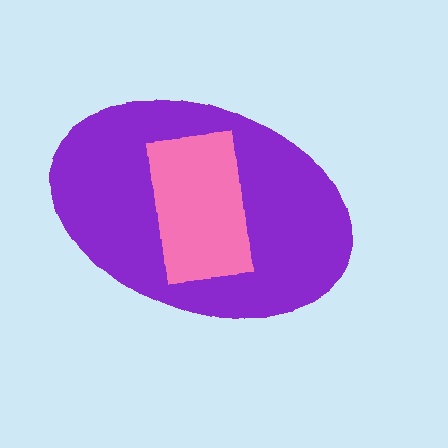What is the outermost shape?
The purple ellipse.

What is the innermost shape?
The pink rectangle.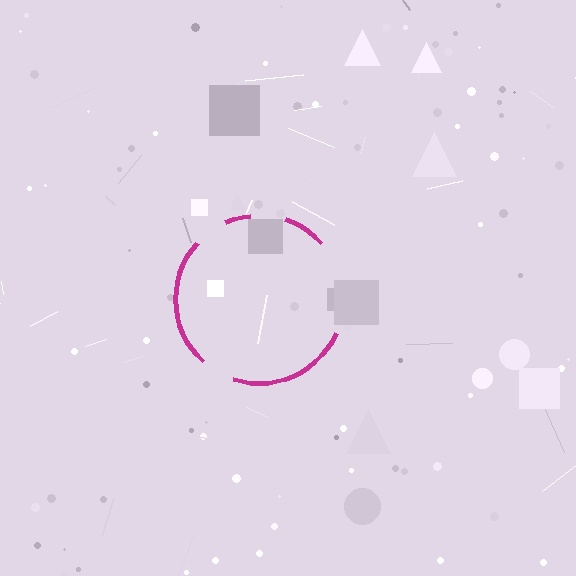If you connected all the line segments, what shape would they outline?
They would outline a circle.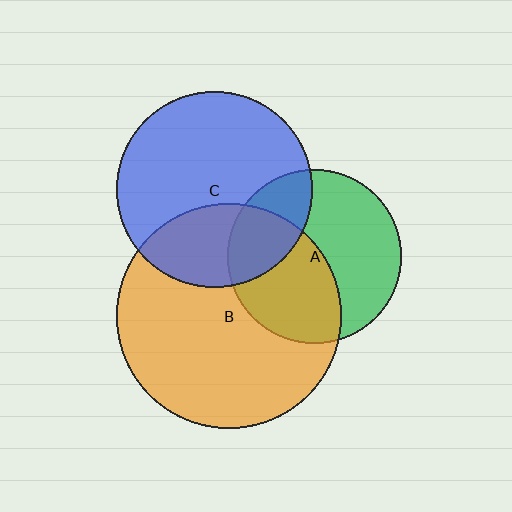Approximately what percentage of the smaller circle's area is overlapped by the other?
Approximately 45%.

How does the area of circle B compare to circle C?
Approximately 1.3 times.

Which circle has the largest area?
Circle B (orange).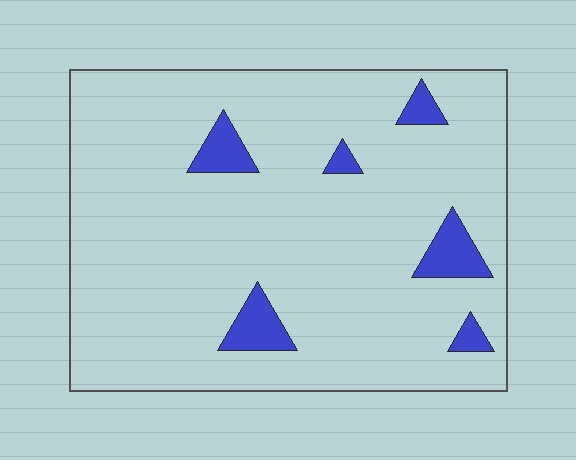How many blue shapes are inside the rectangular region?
6.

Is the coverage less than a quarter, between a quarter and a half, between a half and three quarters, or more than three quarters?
Less than a quarter.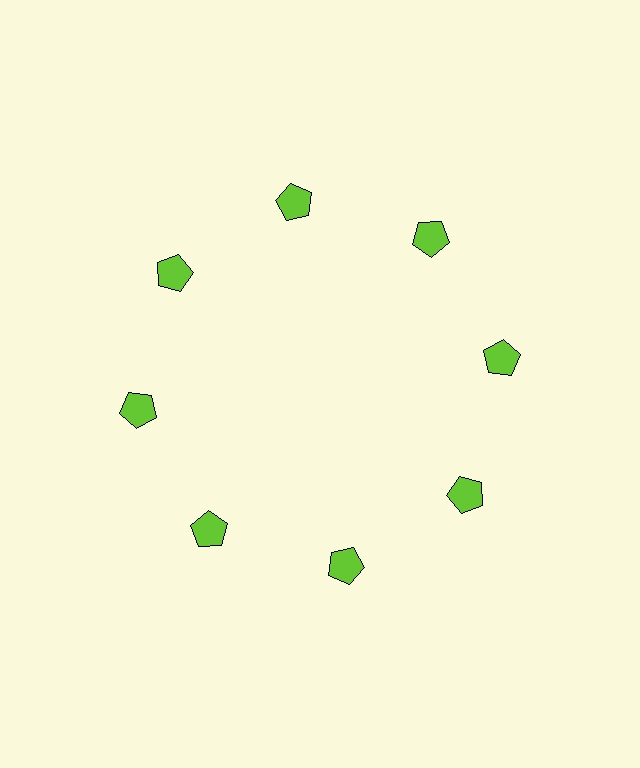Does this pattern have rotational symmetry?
Yes, this pattern has 8-fold rotational symmetry. It looks the same after rotating 45 degrees around the center.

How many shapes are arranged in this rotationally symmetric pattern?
There are 8 shapes, arranged in 8 groups of 1.